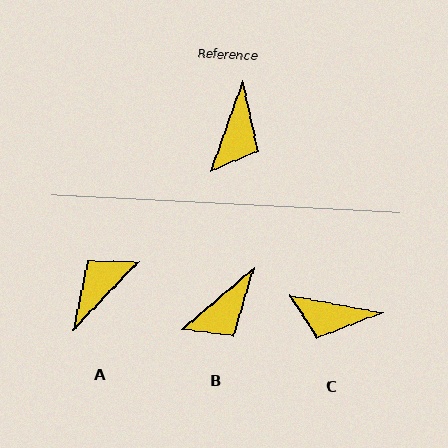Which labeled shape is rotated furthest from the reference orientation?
A, about 156 degrees away.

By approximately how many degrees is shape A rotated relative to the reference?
Approximately 156 degrees counter-clockwise.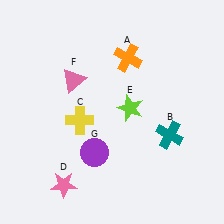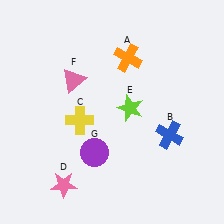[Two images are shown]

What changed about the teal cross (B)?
In Image 1, B is teal. In Image 2, it changed to blue.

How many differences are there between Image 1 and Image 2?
There is 1 difference between the two images.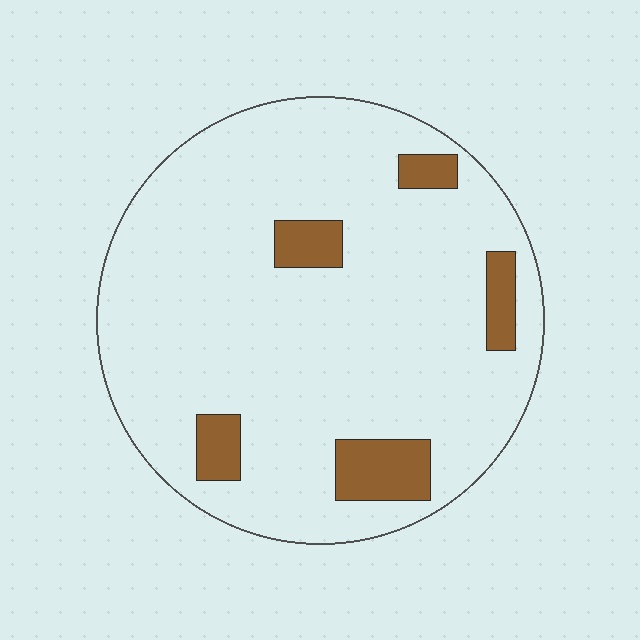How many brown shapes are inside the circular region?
5.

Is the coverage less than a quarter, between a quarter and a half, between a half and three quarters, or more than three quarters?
Less than a quarter.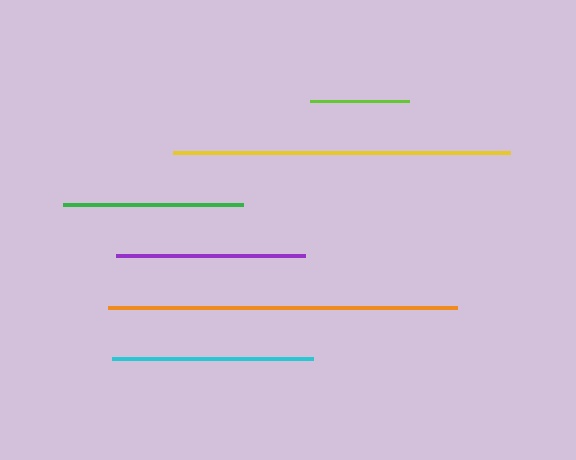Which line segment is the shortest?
The lime line is the shortest at approximately 99 pixels.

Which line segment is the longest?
The orange line is the longest at approximately 348 pixels.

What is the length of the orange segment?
The orange segment is approximately 348 pixels long.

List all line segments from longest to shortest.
From longest to shortest: orange, yellow, cyan, purple, green, lime.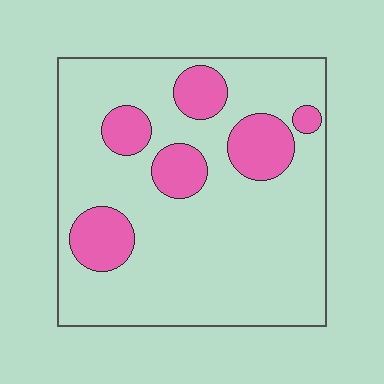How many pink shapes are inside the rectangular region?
6.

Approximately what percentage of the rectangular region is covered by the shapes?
Approximately 20%.